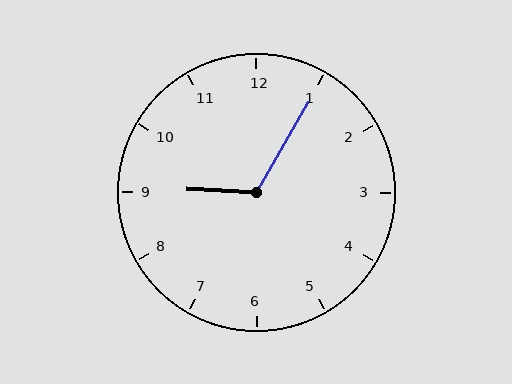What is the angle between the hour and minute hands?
Approximately 118 degrees.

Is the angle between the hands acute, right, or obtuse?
It is obtuse.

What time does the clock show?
9:05.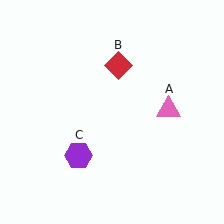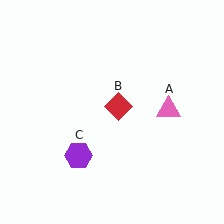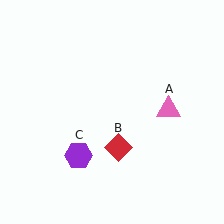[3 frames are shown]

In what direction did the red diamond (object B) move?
The red diamond (object B) moved down.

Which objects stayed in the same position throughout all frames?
Pink triangle (object A) and purple hexagon (object C) remained stationary.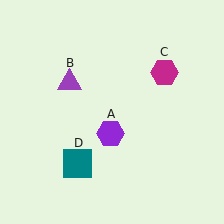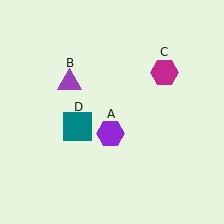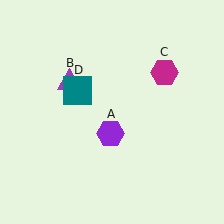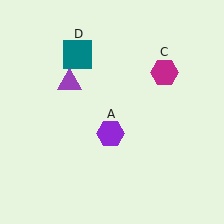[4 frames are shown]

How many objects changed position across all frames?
1 object changed position: teal square (object D).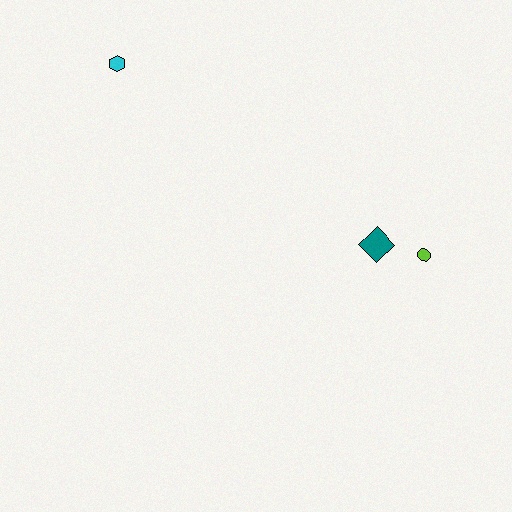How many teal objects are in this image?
There is 1 teal object.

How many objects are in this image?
There are 3 objects.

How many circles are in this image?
There is 1 circle.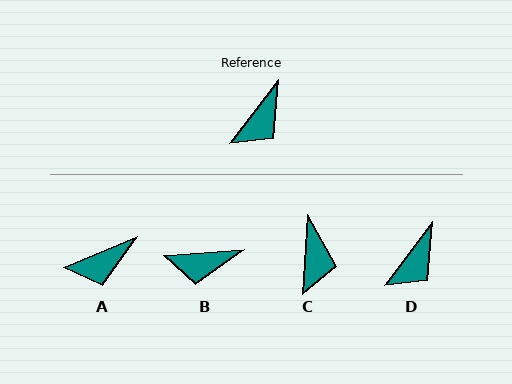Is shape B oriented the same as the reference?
No, it is off by about 49 degrees.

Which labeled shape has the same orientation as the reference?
D.